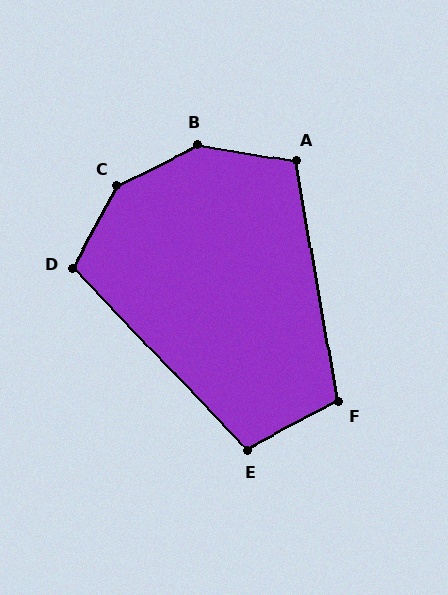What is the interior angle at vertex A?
Approximately 109 degrees (obtuse).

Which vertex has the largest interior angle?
C, at approximately 145 degrees.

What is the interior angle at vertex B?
Approximately 144 degrees (obtuse).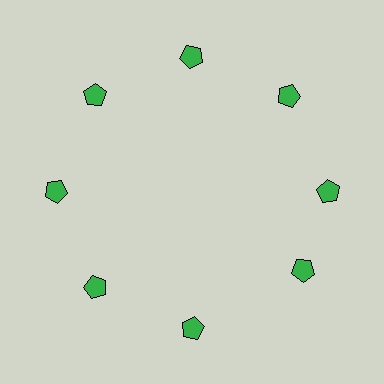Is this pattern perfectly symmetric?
No. The 8 green pentagons are arranged in a ring, but one element near the 4 o'clock position is rotated out of alignment along the ring, breaking the 8-fold rotational symmetry.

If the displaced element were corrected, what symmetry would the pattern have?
It would have 8-fold rotational symmetry — the pattern would map onto itself every 45 degrees.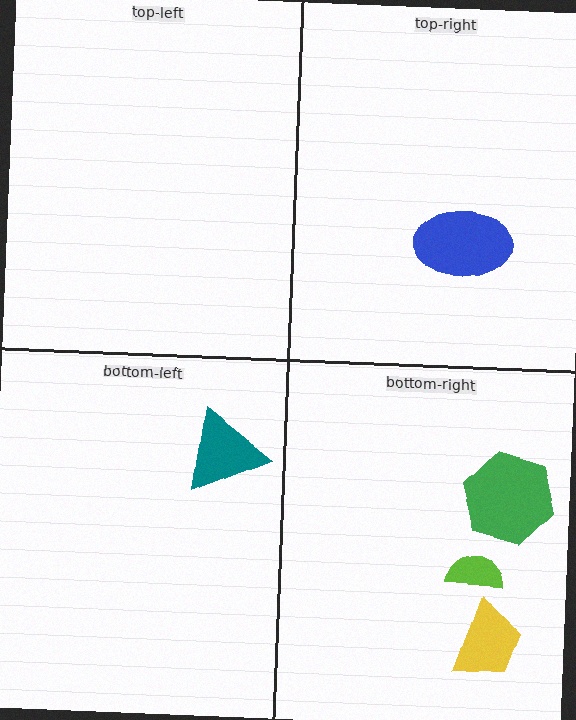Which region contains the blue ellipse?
The top-right region.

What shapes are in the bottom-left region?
The teal triangle.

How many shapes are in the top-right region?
1.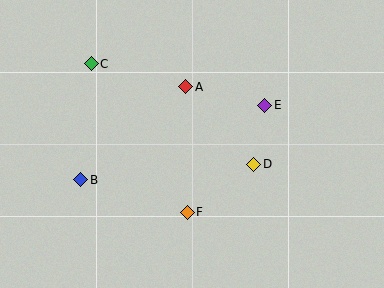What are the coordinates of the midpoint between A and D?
The midpoint between A and D is at (220, 126).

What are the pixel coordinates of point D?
Point D is at (254, 164).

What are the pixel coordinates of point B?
Point B is at (81, 180).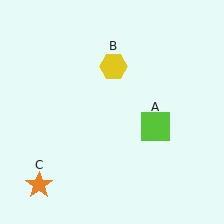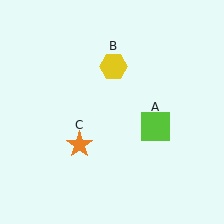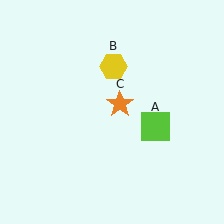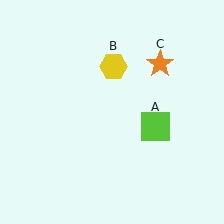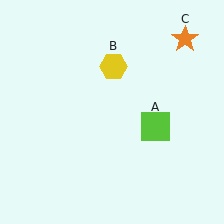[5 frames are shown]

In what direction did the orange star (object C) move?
The orange star (object C) moved up and to the right.